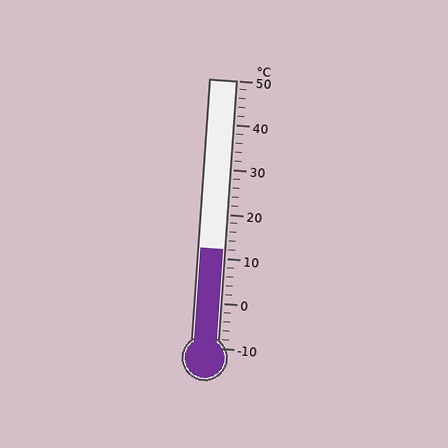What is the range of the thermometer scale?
The thermometer scale ranges from -10°C to 50°C.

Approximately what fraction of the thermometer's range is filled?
The thermometer is filled to approximately 35% of its range.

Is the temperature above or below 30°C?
The temperature is below 30°C.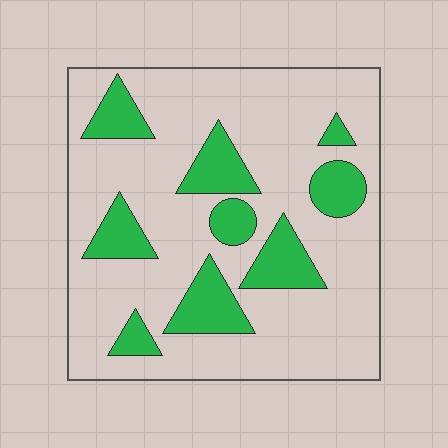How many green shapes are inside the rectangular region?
9.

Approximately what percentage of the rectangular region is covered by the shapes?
Approximately 25%.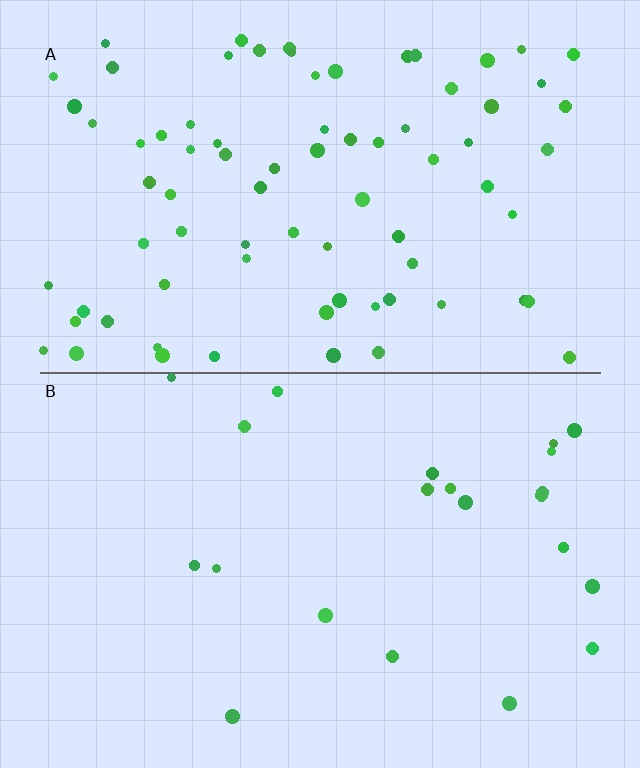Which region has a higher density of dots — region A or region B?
A (the top).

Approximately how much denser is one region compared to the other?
Approximately 3.6× — region A over region B.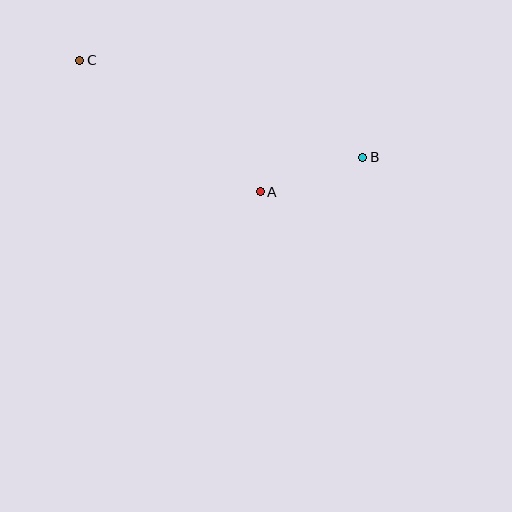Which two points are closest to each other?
Points A and B are closest to each other.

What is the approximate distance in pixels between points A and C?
The distance between A and C is approximately 224 pixels.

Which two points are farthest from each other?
Points B and C are farthest from each other.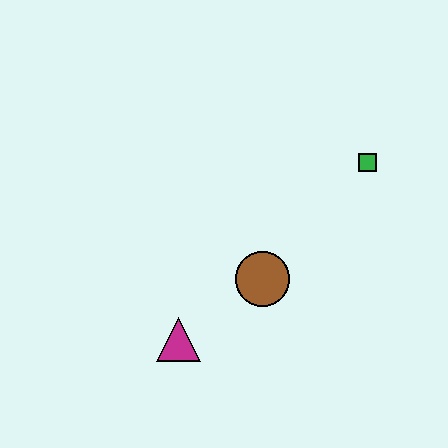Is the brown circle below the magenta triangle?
No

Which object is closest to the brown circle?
The magenta triangle is closest to the brown circle.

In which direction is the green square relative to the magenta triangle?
The green square is to the right of the magenta triangle.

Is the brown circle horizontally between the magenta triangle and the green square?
Yes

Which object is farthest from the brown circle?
The green square is farthest from the brown circle.